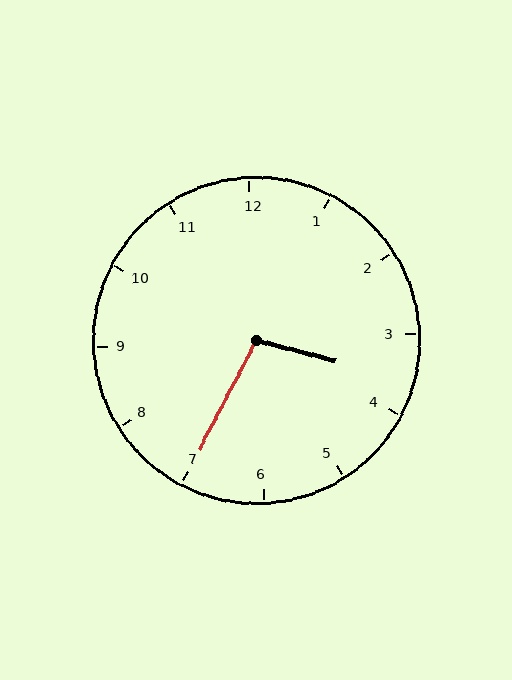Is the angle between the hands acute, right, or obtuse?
It is obtuse.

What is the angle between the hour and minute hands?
Approximately 102 degrees.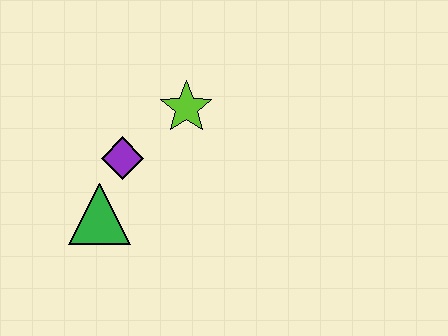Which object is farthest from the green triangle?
The lime star is farthest from the green triangle.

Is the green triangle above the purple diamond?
No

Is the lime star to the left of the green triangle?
No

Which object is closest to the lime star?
The purple diamond is closest to the lime star.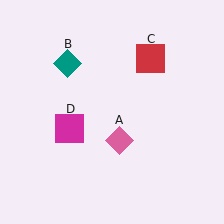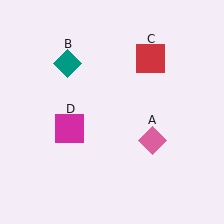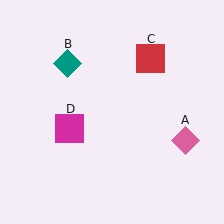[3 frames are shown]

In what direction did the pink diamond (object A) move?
The pink diamond (object A) moved right.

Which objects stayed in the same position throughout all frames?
Teal diamond (object B) and red square (object C) and magenta square (object D) remained stationary.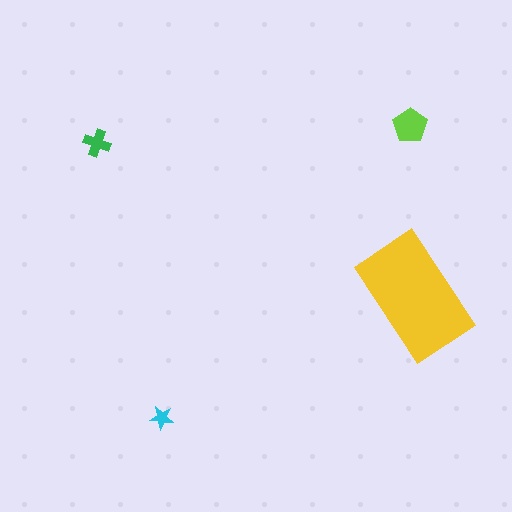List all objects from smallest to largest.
The cyan star, the green cross, the lime pentagon, the yellow rectangle.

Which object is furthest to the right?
The yellow rectangle is rightmost.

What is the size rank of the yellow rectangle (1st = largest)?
1st.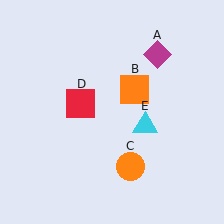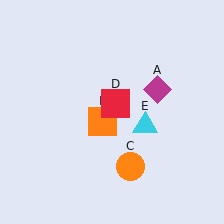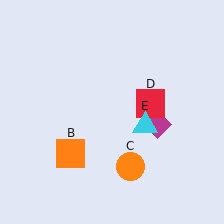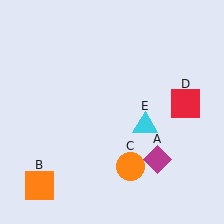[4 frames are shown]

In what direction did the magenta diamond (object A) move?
The magenta diamond (object A) moved down.